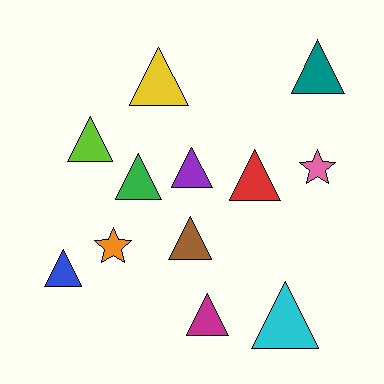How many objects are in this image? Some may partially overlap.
There are 12 objects.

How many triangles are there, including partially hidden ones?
There are 10 triangles.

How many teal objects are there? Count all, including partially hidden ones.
There is 1 teal object.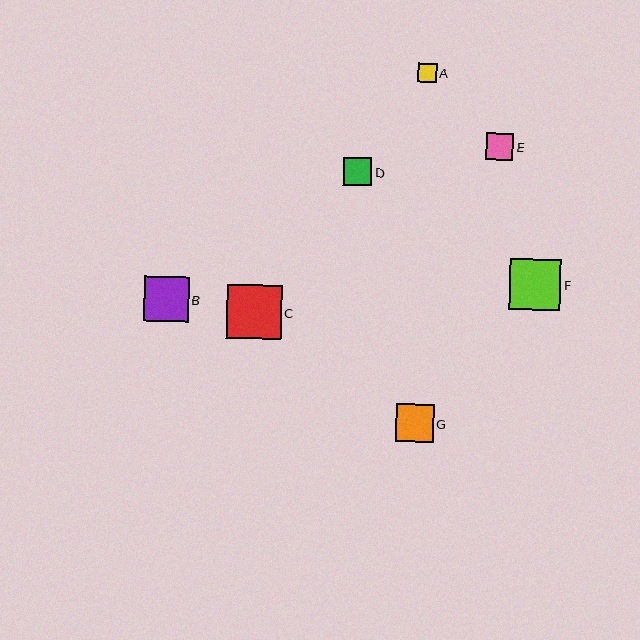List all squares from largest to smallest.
From largest to smallest: C, F, B, G, D, E, A.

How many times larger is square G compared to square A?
Square G is approximately 2.1 times the size of square A.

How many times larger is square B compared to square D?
Square B is approximately 1.6 times the size of square D.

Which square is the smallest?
Square A is the smallest with a size of approximately 18 pixels.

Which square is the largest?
Square C is the largest with a size of approximately 55 pixels.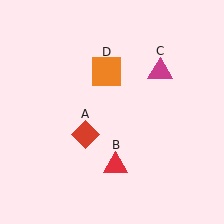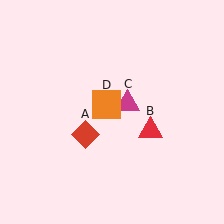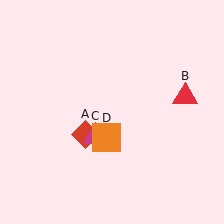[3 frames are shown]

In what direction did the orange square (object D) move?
The orange square (object D) moved down.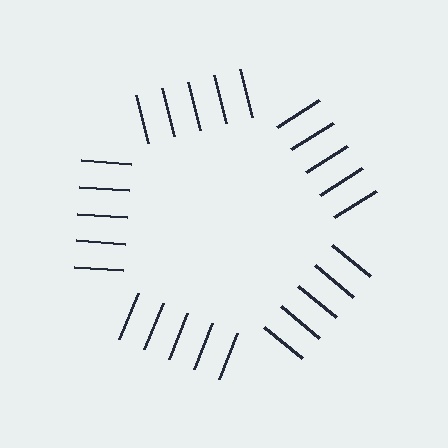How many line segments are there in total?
25 — 5 along each of the 5 edges.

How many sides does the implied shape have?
5 sides — the line-ends trace a pentagon.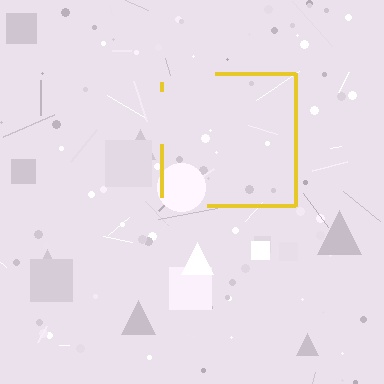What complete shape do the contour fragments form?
The contour fragments form a square.